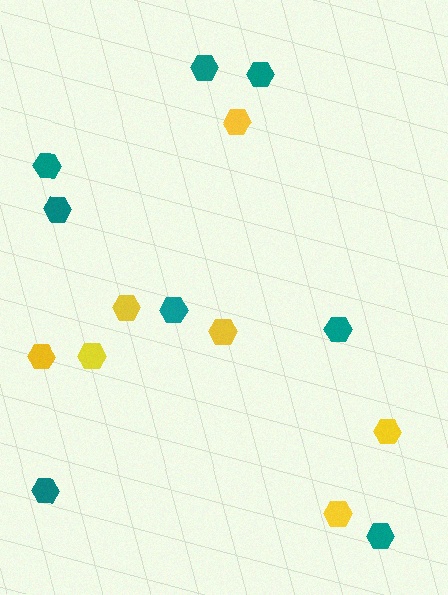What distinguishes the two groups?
There are 2 groups: one group of teal hexagons (8) and one group of yellow hexagons (7).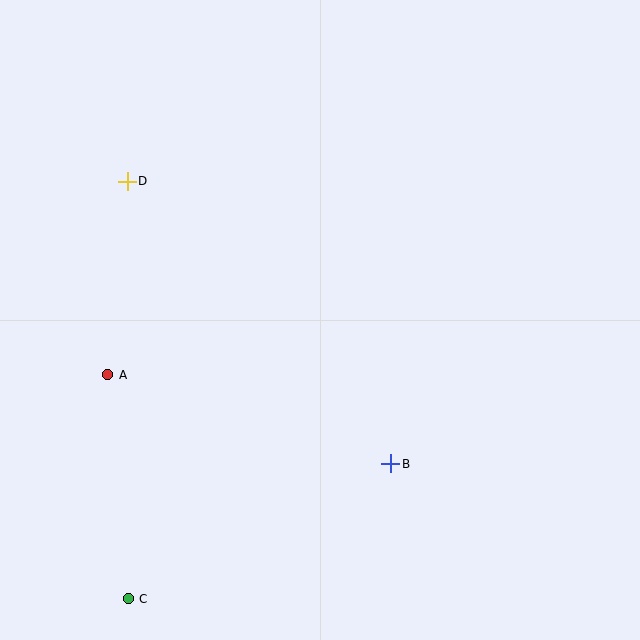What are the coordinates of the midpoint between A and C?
The midpoint between A and C is at (118, 487).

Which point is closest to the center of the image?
Point B at (391, 464) is closest to the center.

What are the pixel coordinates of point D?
Point D is at (127, 181).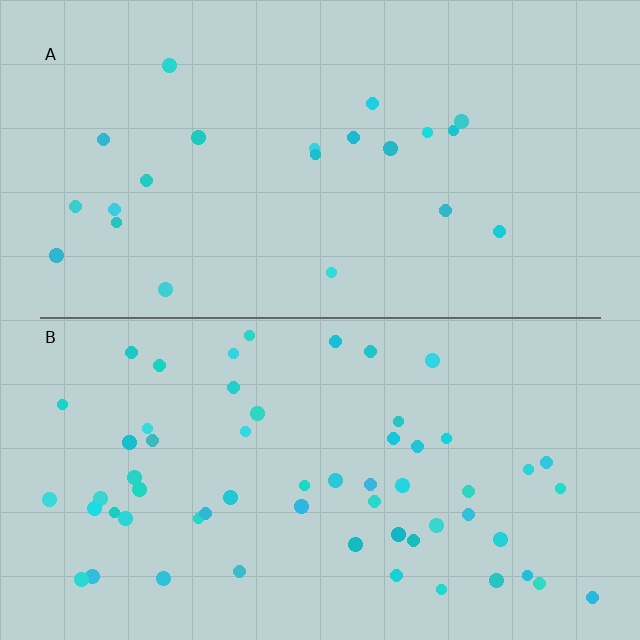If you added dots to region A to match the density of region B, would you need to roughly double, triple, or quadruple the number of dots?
Approximately triple.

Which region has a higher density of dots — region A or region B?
B (the bottom).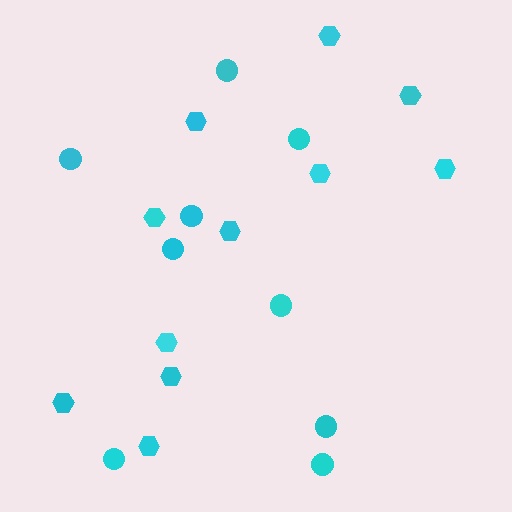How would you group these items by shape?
There are 2 groups: one group of hexagons (11) and one group of circles (9).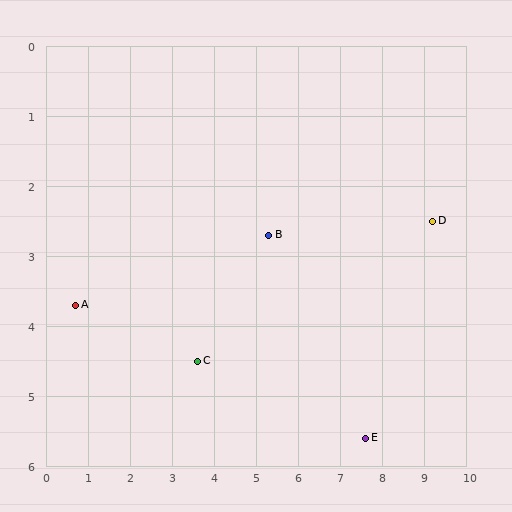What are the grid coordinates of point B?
Point B is at approximately (5.3, 2.7).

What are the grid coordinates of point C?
Point C is at approximately (3.6, 4.5).